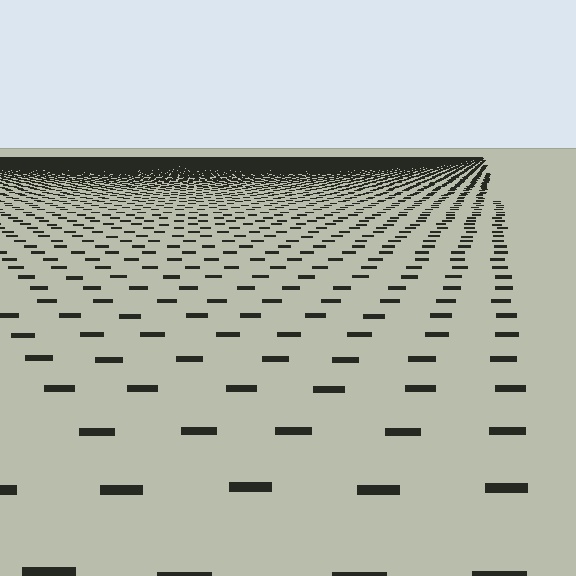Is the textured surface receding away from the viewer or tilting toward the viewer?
The surface is receding away from the viewer. Texture elements get smaller and denser toward the top.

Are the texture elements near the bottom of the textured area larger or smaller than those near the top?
Larger. Near the bottom, elements are closer to the viewer and appear at a bigger on-screen size.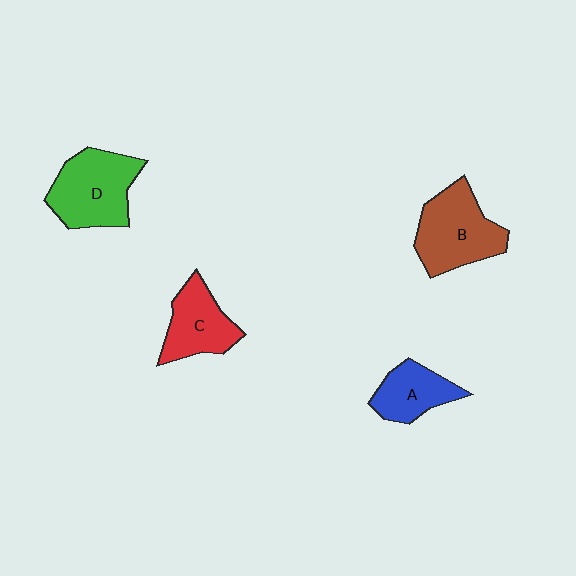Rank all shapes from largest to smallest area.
From largest to smallest: B (brown), D (green), C (red), A (blue).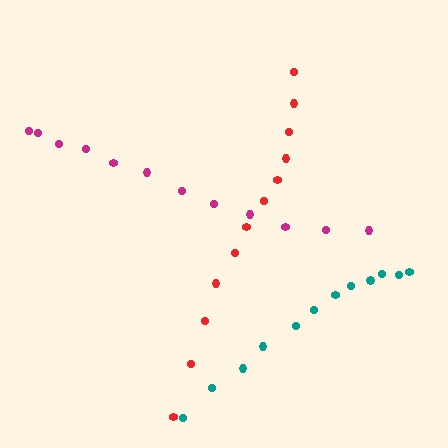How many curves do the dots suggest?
There are 3 distinct paths.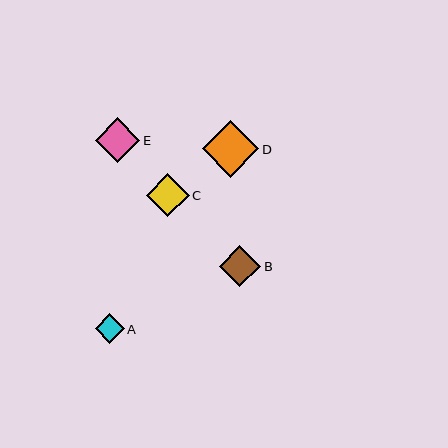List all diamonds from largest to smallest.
From largest to smallest: D, E, C, B, A.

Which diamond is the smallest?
Diamond A is the smallest with a size of approximately 29 pixels.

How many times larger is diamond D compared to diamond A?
Diamond D is approximately 1.9 times the size of diamond A.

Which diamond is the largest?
Diamond D is the largest with a size of approximately 56 pixels.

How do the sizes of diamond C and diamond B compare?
Diamond C and diamond B are approximately the same size.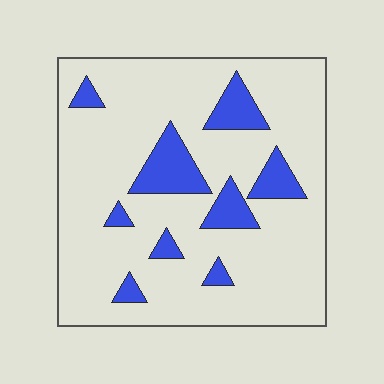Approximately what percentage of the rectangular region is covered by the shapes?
Approximately 15%.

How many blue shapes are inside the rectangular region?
9.